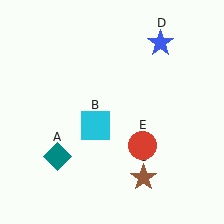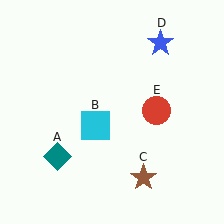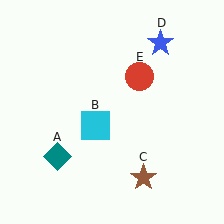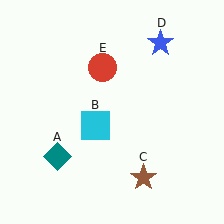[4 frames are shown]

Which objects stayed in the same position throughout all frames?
Teal diamond (object A) and cyan square (object B) and brown star (object C) and blue star (object D) remained stationary.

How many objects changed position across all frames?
1 object changed position: red circle (object E).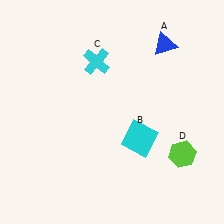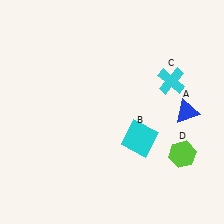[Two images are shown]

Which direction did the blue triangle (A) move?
The blue triangle (A) moved down.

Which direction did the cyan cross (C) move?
The cyan cross (C) moved right.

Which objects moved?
The objects that moved are: the blue triangle (A), the cyan cross (C).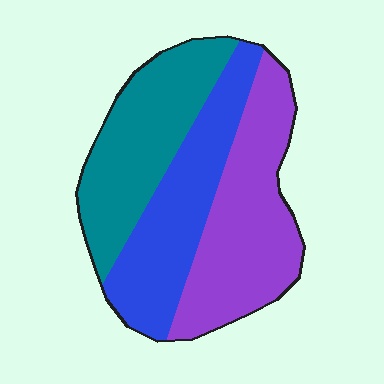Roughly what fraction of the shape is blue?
Blue covers roughly 30% of the shape.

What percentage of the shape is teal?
Teal takes up about one third (1/3) of the shape.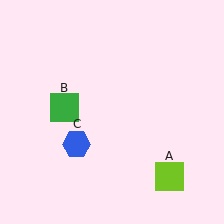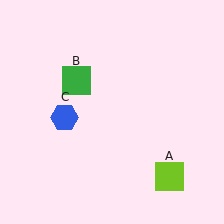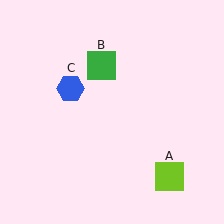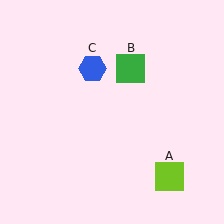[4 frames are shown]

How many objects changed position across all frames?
2 objects changed position: green square (object B), blue hexagon (object C).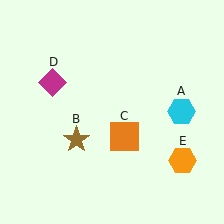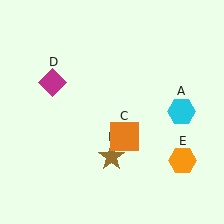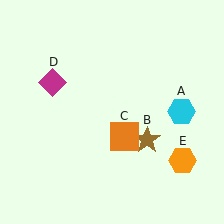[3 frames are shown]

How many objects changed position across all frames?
1 object changed position: brown star (object B).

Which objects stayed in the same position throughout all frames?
Cyan hexagon (object A) and orange square (object C) and magenta diamond (object D) and orange hexagon (object E) remained stationary.